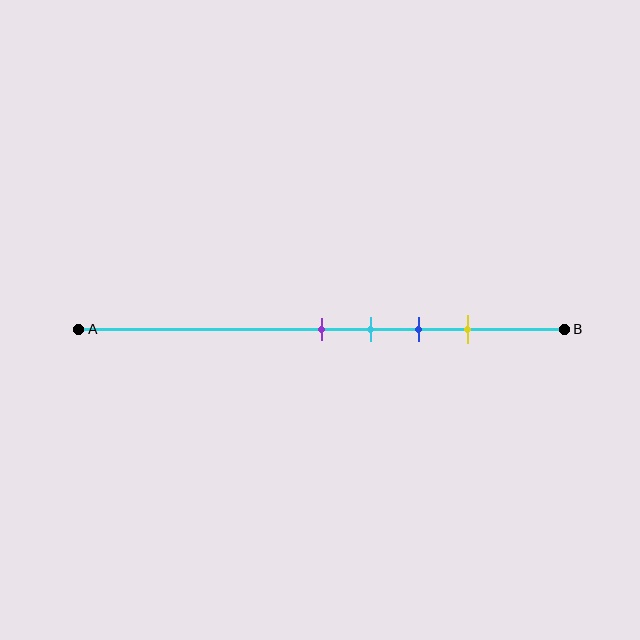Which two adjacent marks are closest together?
The purple and cyan marks are the closest adjacent pair.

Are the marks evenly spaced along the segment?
Yes, the marks are approximately evenly spaced.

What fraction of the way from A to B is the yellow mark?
The yellow mark is approximately 80% (0.8) of the way from A to B.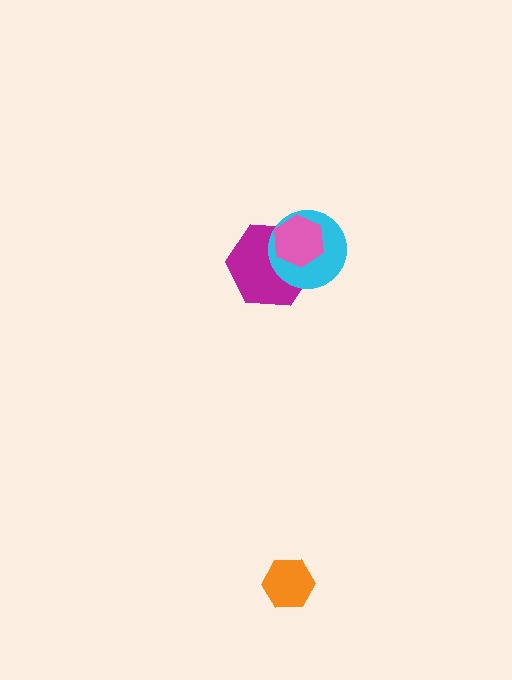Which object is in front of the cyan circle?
The pink hexagon is in front of the cyan circle.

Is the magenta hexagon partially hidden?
Yes, it is partially covered by another shape.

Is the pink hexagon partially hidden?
No, no other shape covers it.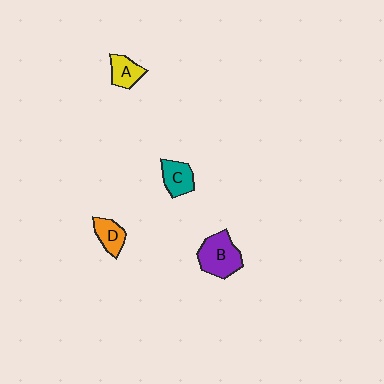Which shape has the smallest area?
Shape D (orange).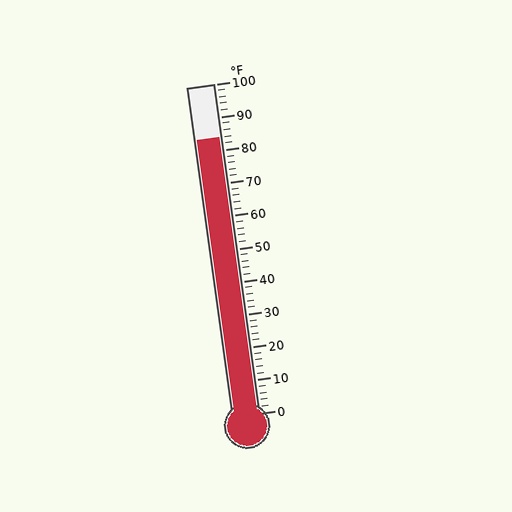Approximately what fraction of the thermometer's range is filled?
The thermometer is filled to approximately 85% of its range.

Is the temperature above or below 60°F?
The temperature is above 60°F.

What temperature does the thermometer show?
The thermometer shows approximately 84°F.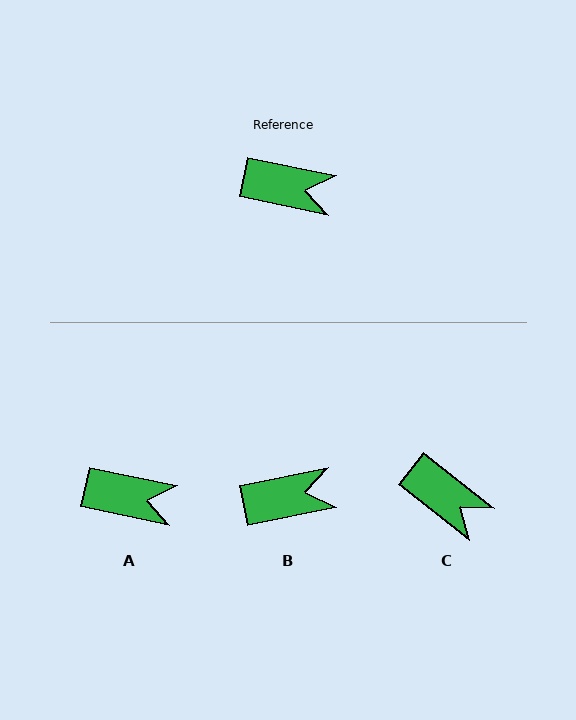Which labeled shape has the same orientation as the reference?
A.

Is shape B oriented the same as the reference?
No, it is off by about 24 degrees.